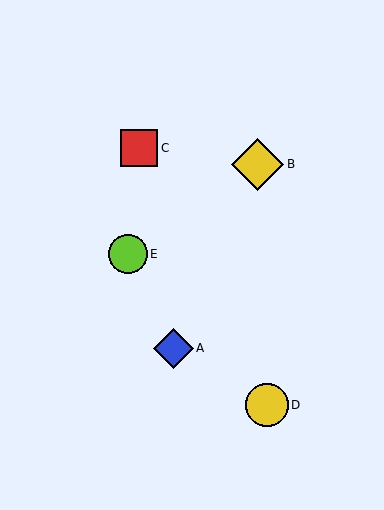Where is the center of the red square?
The center of the red square is at (139, 148).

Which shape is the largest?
The yellow diamond (labeled B) is the largest.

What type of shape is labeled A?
Shape A is a blue diamond.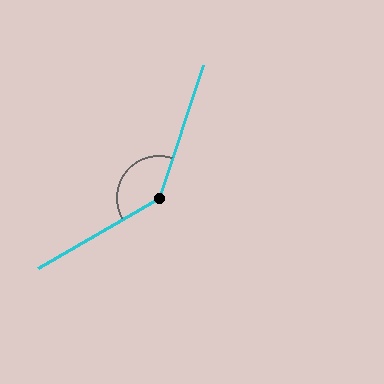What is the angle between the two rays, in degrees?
Approximately 138 degrees.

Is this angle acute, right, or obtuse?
It is obtuse.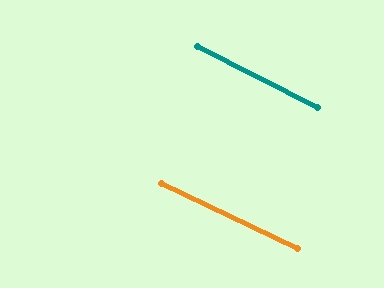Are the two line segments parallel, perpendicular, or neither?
Parallel — their directions differ by only 1.2°.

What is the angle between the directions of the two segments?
Approximately 1 degree.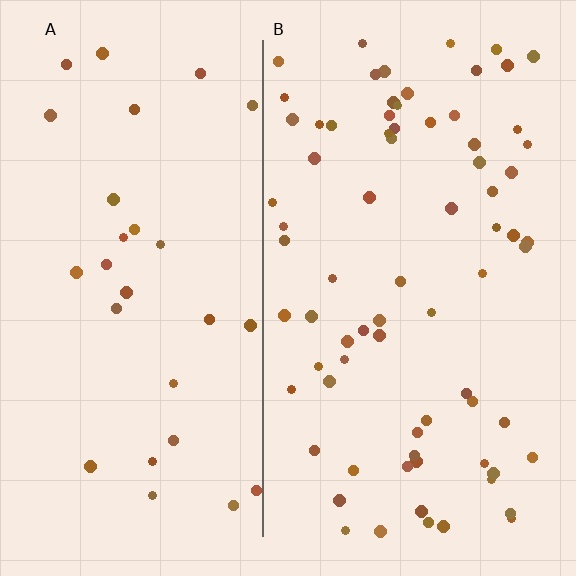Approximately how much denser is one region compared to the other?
Approximately 2.6× — region B over region A.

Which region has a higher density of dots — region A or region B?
B (the right).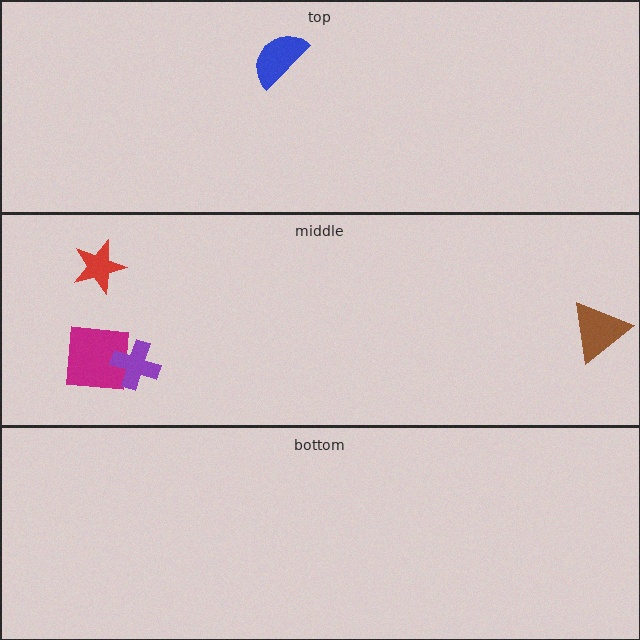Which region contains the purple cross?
The middle region.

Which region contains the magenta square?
The middle region.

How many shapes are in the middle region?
4.